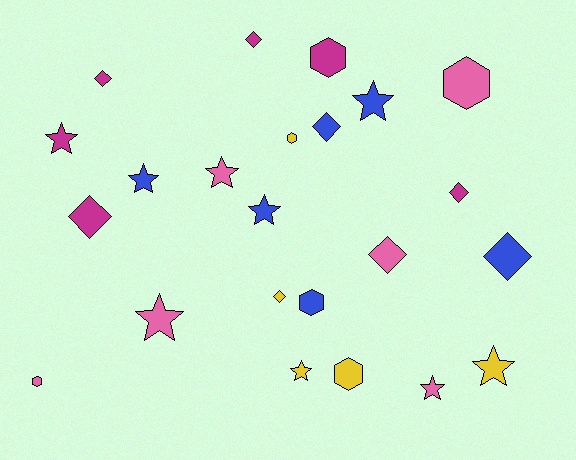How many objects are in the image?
There are 23 objects.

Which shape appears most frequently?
Star, with 9 objects.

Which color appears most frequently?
Magenta, with 6 objects.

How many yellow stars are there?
There are 2 yellow stars.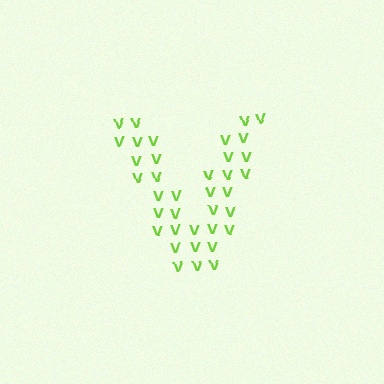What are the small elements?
The small elements are letter V's.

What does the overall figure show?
The overall figure shows the letter V.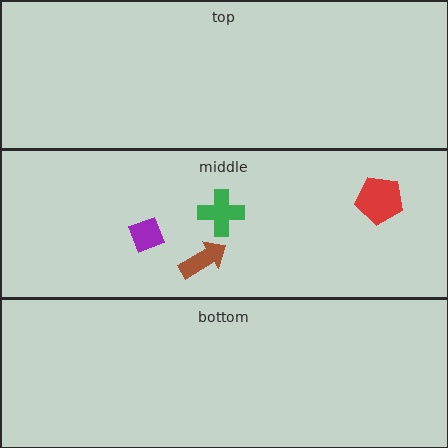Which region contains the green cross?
The middle region.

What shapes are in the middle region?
The red pentagon, the brown arrow, the purple diamond, the green cross.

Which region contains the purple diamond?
The middle region.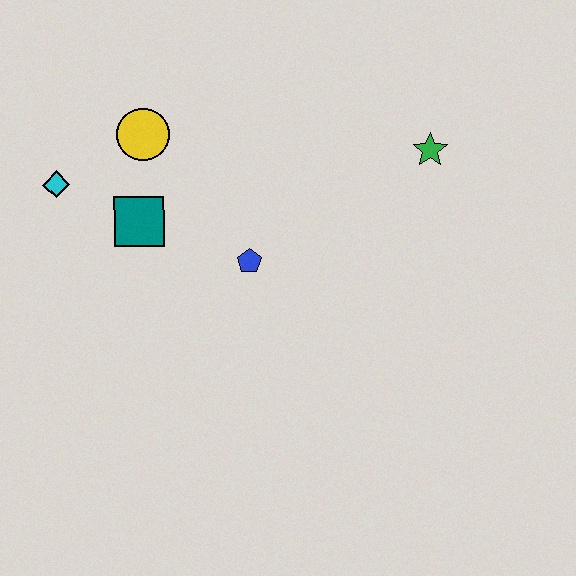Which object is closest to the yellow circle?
The teal square is closest to the yellow circle.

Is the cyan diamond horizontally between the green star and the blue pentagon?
No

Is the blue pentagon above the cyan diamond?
No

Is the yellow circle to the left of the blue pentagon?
Yes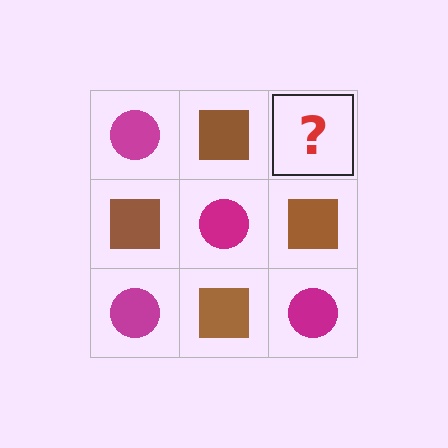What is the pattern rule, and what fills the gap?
The rule is that it alternates magenta circle and brown square in a checkerboard pattern. The gap should be filled with a magenta circle.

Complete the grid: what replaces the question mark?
The question mark should be replaced with a magenta circle.